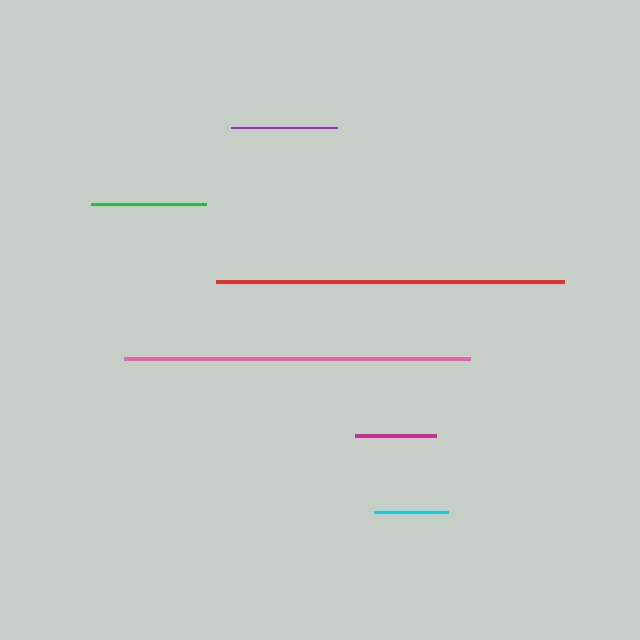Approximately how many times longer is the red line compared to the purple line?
The red line is approximately 3.3 times the length of the purple line.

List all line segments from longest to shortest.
From longest to shortest: red, pink, green, purple, magenta, cyan.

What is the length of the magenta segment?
The magenta segment is approximately 80 pixels long.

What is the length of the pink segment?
The pink segment is approximately 346 pixels long.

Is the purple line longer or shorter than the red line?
The red line is longer than the purple line.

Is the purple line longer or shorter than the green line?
The green line is longer than the purple line.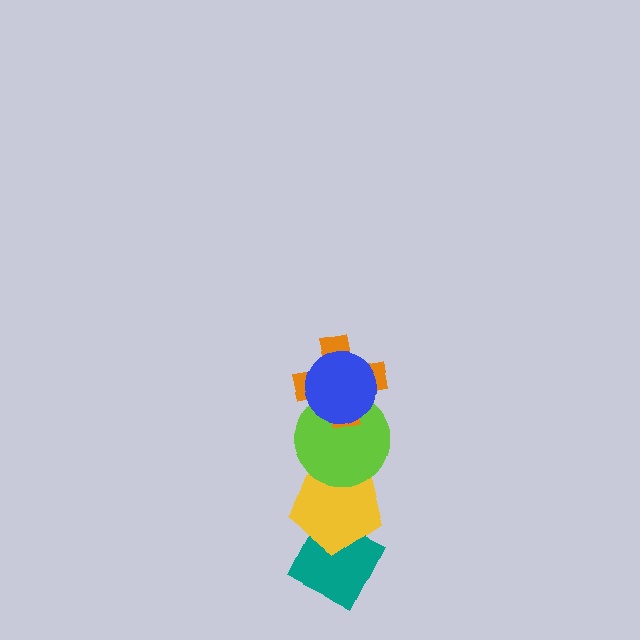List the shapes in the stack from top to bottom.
From top to bottom: the blue circle, the orange cross, the lime circle, the yellow pentagon, the teal diamond.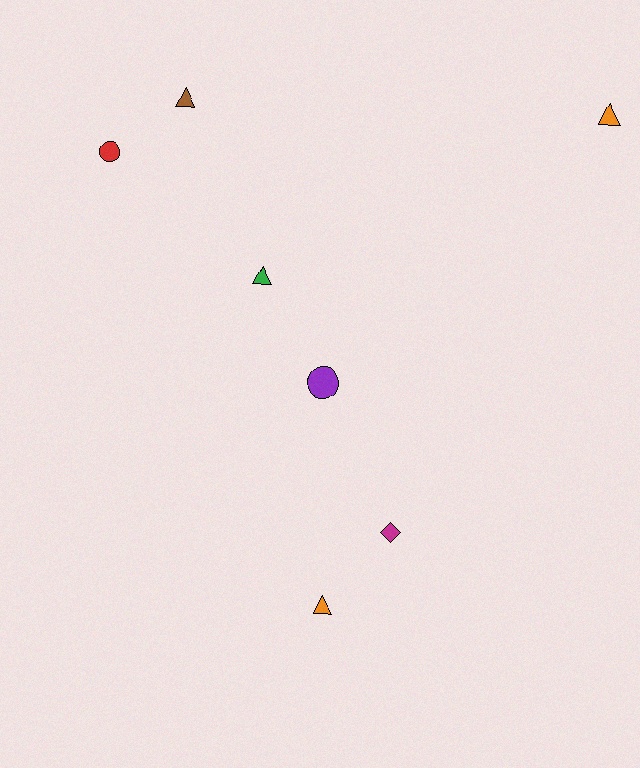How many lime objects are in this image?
There are no lime objects.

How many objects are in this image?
There are 7 objects.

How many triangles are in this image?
There are 4 triangles.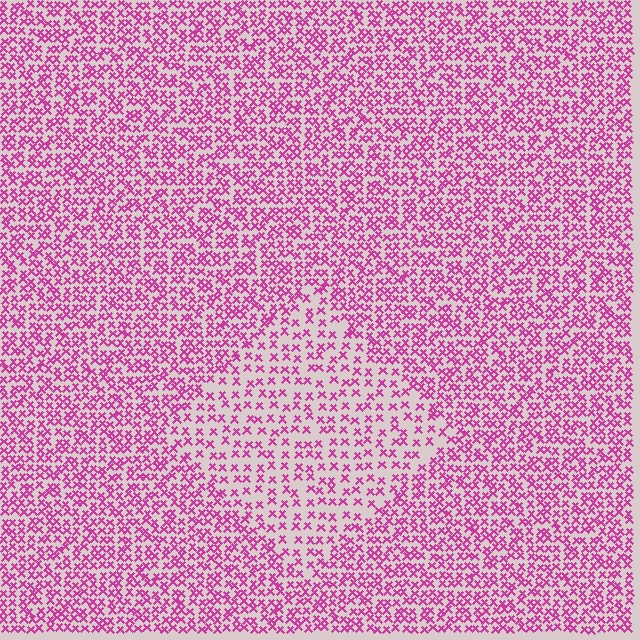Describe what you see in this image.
The image contains small magenta elements arranged at two different densities. A diamond-shaped region is visible where the elements are less densely packed than the surrounding area.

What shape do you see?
I see a diamond.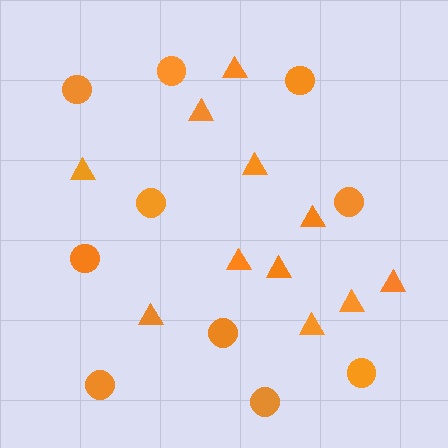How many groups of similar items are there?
There are 2 groups: one group of circles (10) and one group of triangles (11).